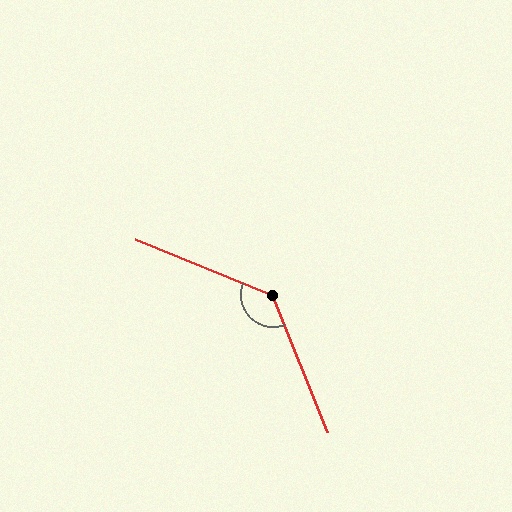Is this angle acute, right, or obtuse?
It is obtuse.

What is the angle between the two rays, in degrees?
Approximately 134 degrees.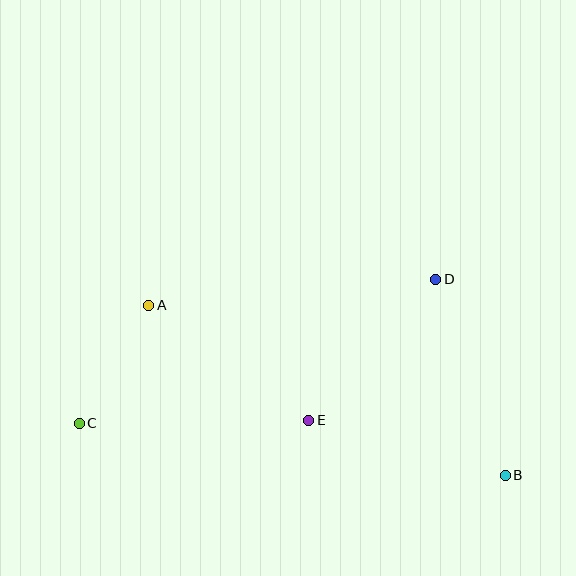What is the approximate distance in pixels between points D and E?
The distance between D and E is approximately 189 pixels.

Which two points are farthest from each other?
Points B and C are farthest from each other.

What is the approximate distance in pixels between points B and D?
The distance between B and D is approximately 207 pixels.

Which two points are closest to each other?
Points A and C are closest to each other.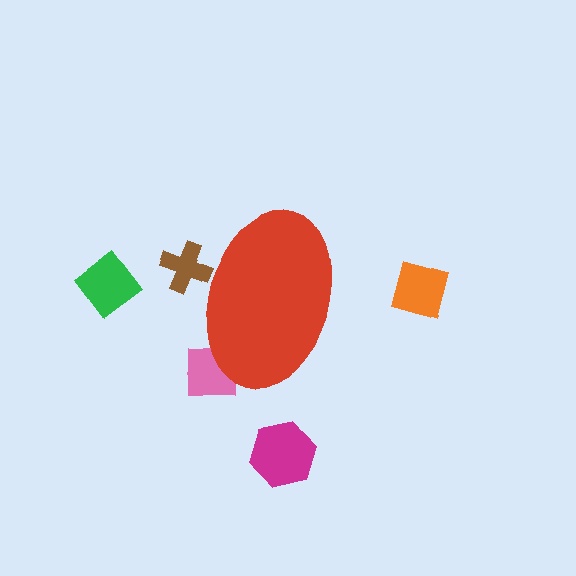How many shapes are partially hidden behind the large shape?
2 shapes are partially hidden.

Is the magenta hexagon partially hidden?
No, the magenta hexagon is fully visible.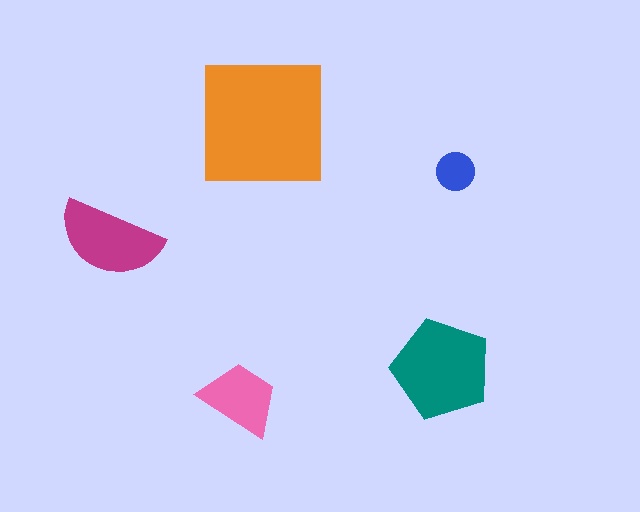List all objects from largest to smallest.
The orange square, the teal pentagon, the magenta semicircle, the pink trapezoid, the blue circle.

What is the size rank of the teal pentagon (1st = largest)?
2nd.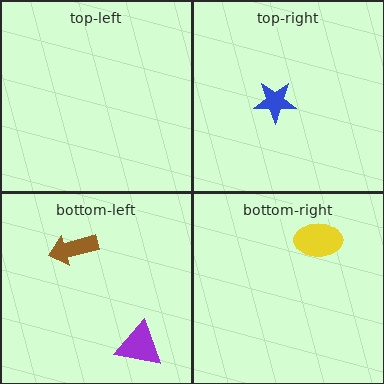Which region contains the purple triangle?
The bottom-left region.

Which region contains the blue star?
The top-right region.